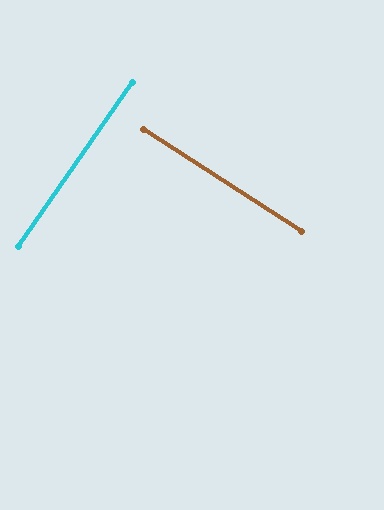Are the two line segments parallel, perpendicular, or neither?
Perpendicular — they meet at approximately 88°.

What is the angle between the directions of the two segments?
Approximately 88 degrees.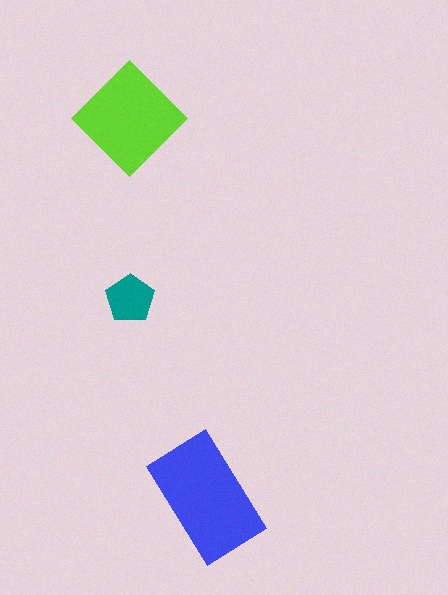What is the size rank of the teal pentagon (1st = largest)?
3rd.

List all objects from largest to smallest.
The blue rectangle, the lime diamond, the teal pentagon.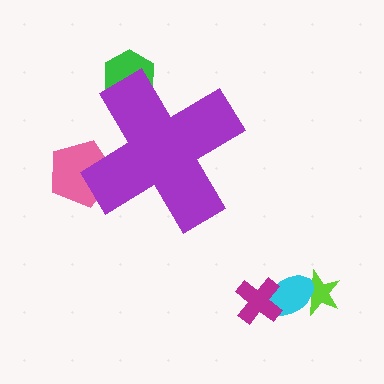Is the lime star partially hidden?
No, the lime star is fully visible.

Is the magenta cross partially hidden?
No, the magenta cross is fully visible.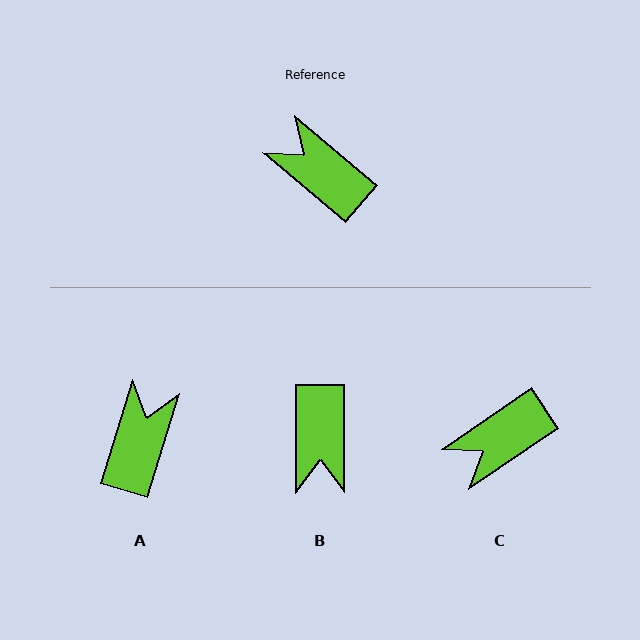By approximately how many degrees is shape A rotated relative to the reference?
Approximately 67 degrees clockwise.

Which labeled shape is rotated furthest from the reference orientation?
B, about 131 degrees away.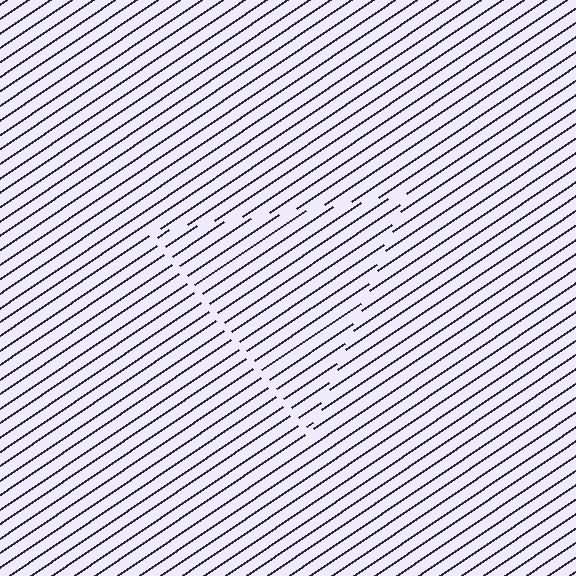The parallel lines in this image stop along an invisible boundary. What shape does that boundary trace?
An illusory triangle. The interior of the shape contains the same grating, shifted by half a period — the contour is defined by the phase discontinuity where line-ends from the inner and outer gratings abut.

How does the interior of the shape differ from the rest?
The interior of the shape contains the same grating, shifted by half a period — the contour is defined by the phase discontinuity where line-ends from the inner and outer gratings abut.